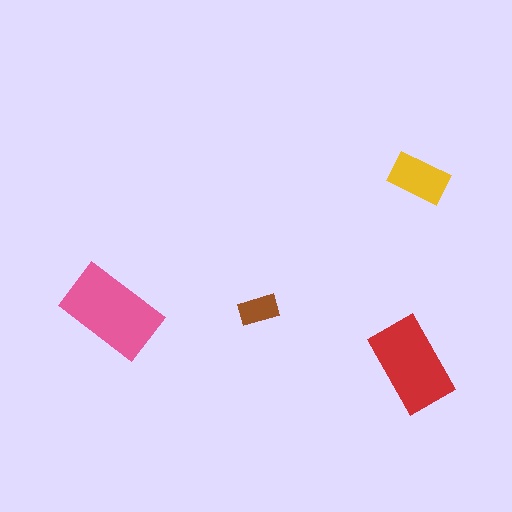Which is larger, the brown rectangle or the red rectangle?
The red one.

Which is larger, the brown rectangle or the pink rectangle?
The pink one.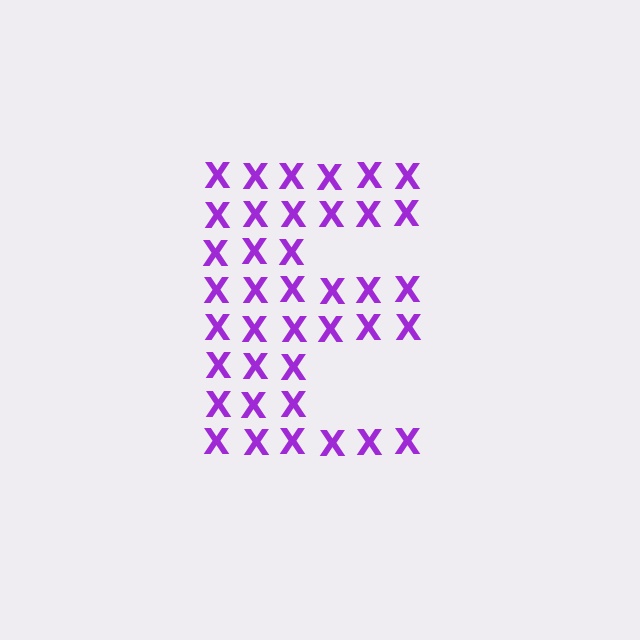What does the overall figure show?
The overall figure shows the letter E.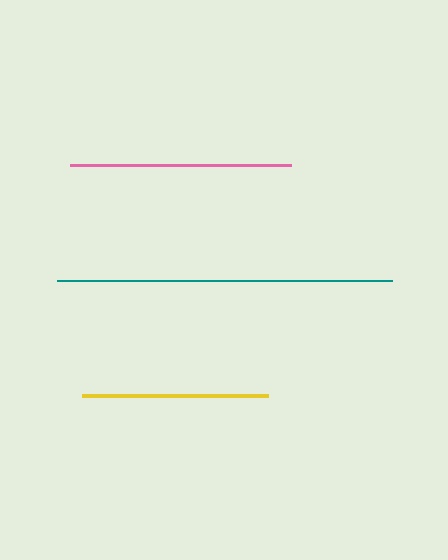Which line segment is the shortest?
The yellow line is the shortest at approximately 186 pixels.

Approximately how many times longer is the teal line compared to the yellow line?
The teal line is approximately 1.8 times the length of the yellow line.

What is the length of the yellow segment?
The yellow segment is approximately 186 pixels long.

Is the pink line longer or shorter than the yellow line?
The pink line is longer than the yellow line.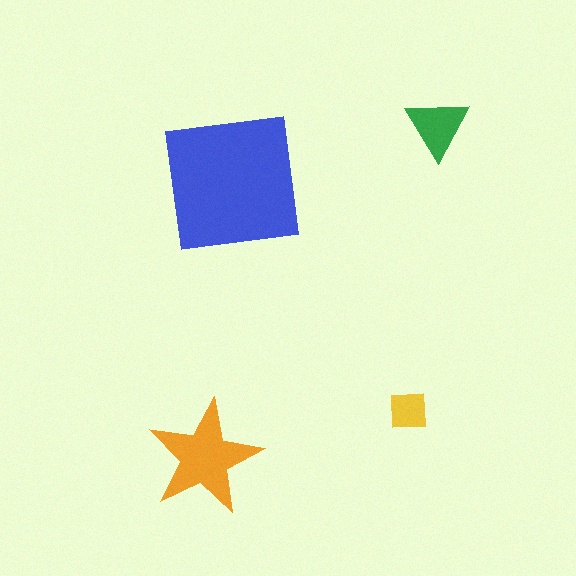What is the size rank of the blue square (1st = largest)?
1st.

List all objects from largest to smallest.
The blue square, the orange star, the green triangle, the yellow square.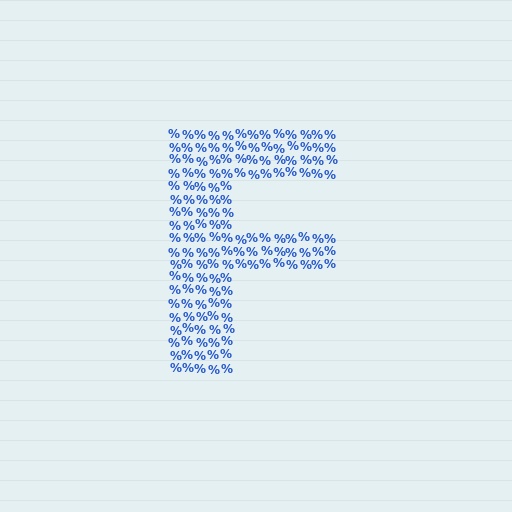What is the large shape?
The large shape is the letter F.